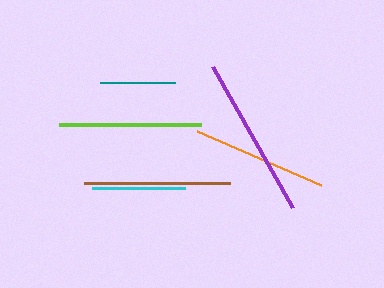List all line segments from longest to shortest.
From longest to shortest: purple, brown, lime, orange, cyan, teal.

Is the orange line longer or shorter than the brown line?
The brown line is longer than the orange line.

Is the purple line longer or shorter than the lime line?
The purple line is longer than the lime line.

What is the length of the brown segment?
The brown segment is approximately 147 pixels long.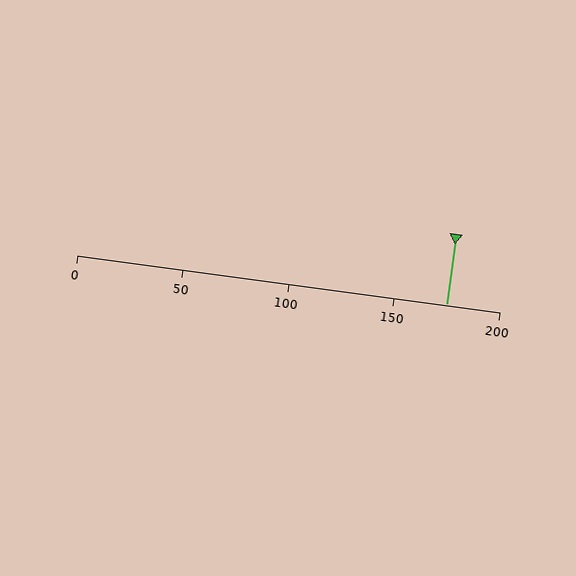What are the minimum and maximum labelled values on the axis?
The axis runs from 0 to 200.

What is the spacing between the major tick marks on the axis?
The major ticks are spaced 50 apart.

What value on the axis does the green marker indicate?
The marker indicates approximately 175.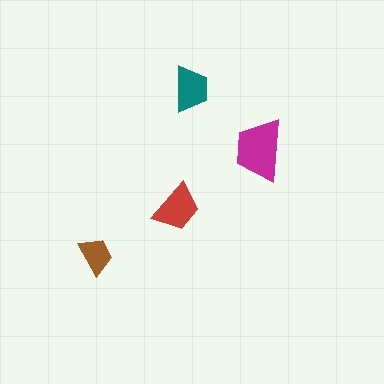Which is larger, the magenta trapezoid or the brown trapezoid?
The magenta one.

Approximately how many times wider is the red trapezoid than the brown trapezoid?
About 1.5 times wider.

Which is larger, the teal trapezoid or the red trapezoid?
The red one.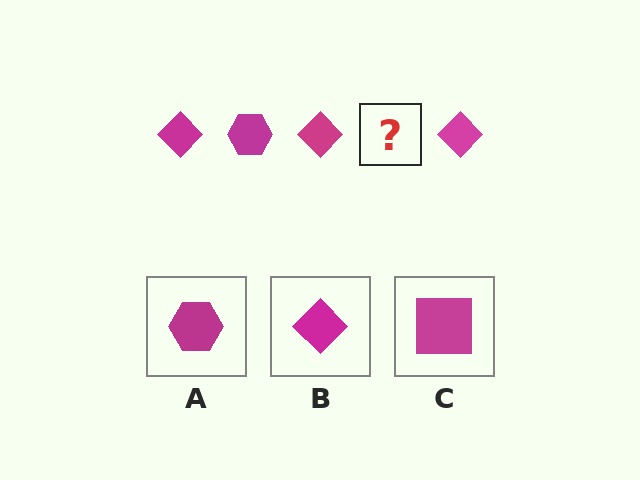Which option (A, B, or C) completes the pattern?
A.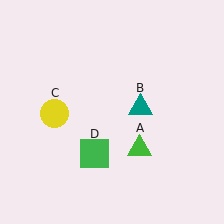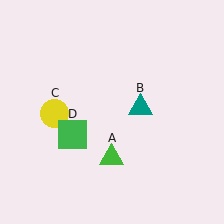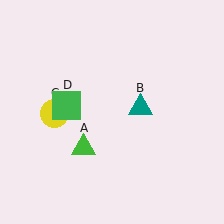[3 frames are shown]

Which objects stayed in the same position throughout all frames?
Teal triangle (object B) and yellow circle (object C) remained stationary.